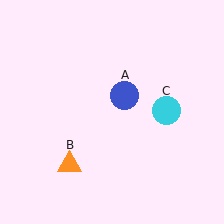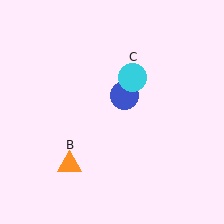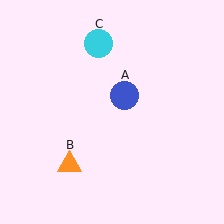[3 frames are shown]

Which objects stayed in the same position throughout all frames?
Blue circle (object A) and orange triangle (object B) remained stationary.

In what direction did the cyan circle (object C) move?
The cyan circle (object C) moved up and to the left.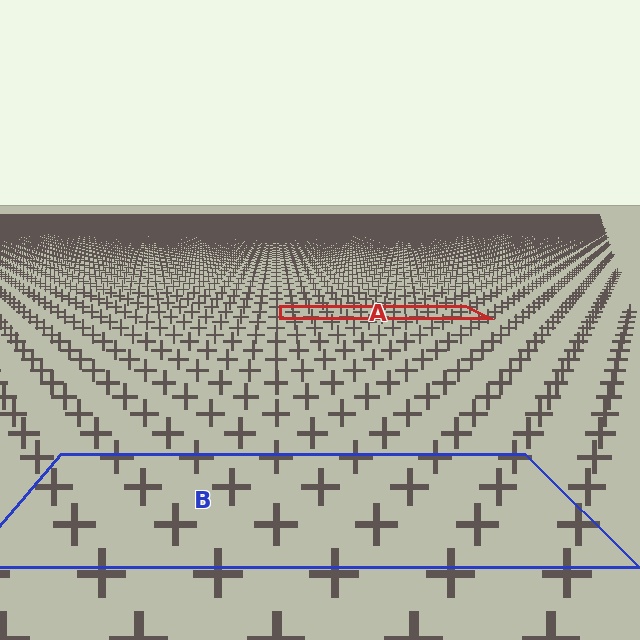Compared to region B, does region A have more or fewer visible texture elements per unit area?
Region A has more texture elements per unit area — they are packed more densely because it is farther away.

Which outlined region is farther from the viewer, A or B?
Region A is farther from the viewer — the texture elements inside it appear smaller and more densely packed.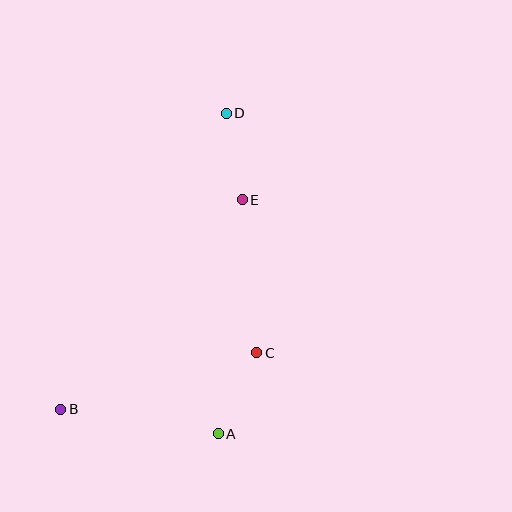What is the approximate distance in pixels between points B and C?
The distance between B and C is approximately 204 pixels.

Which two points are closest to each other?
Points D and E are closest to each other.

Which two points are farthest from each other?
Points B and D are farthest from each other.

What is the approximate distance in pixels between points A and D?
The distance between A and D is approximately 321 pixels.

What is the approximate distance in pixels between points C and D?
The distance between C and D is approximately 241 pixels.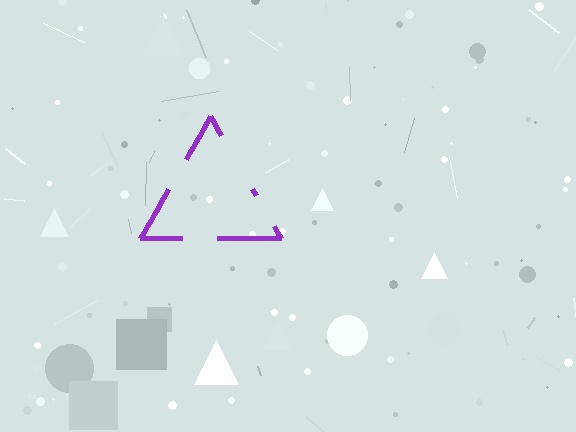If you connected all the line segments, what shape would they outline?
They would outline a triangle.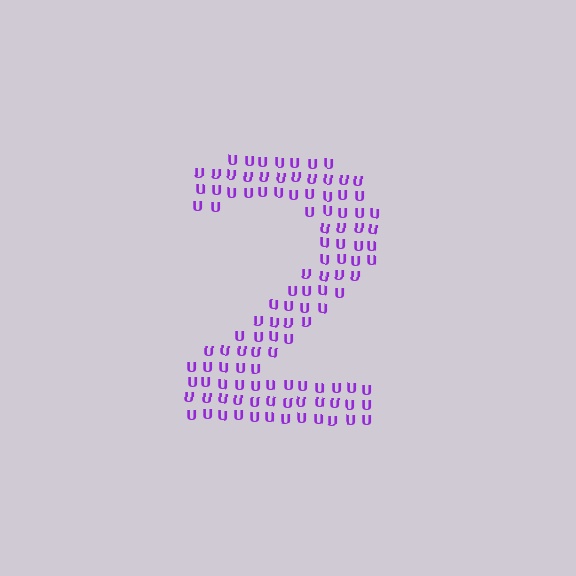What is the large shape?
The large shape is the digit 2.